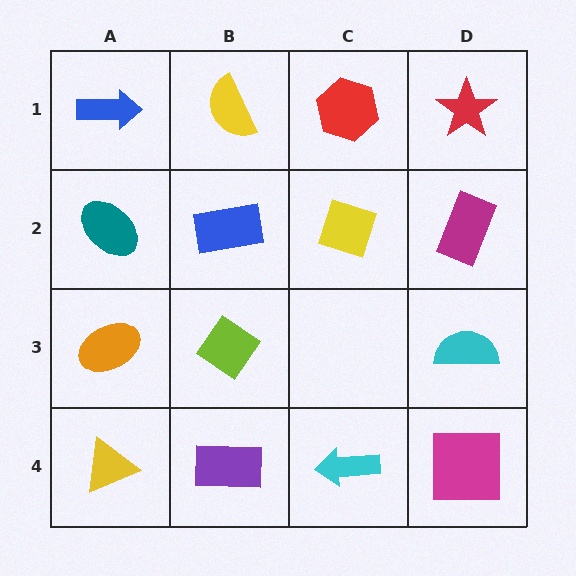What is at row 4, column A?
A yellow triangle.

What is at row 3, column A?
An orange ellipse.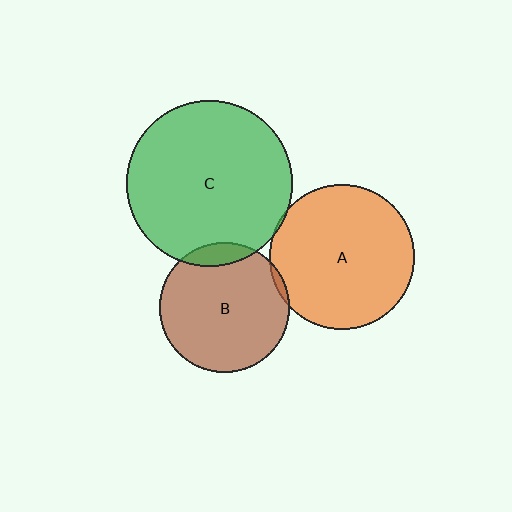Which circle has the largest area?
Circle C (green).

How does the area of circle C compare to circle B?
Approximately 1.6 times.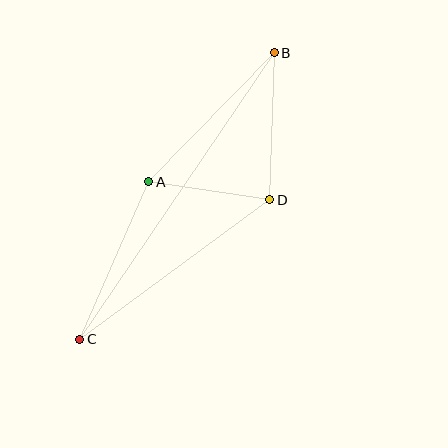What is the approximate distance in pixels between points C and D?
The distance between C and D is approximately 236 pixels.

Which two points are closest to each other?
Points A and D are closest to each other.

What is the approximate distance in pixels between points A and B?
The distance between A and B is approximately 180 pixels.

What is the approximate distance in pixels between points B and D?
The distance between B and D is approximately 147 pixels.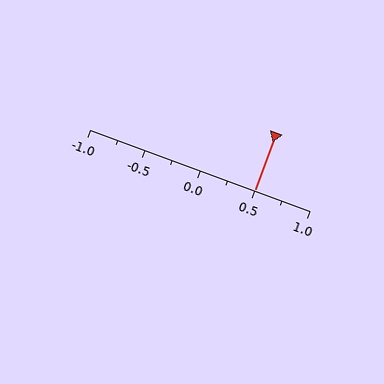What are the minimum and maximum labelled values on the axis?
The axis runs from -1.0 to 1.0.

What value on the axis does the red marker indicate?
The marker indicates approximately 0.5.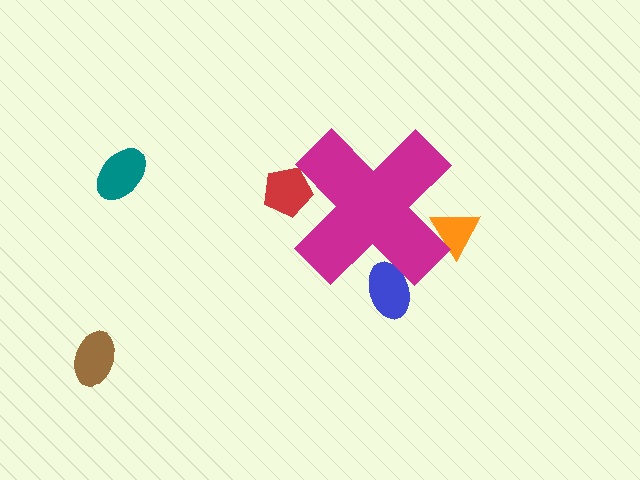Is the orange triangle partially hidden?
Yes, the orange triangle is partially hidden behind the magenta cross.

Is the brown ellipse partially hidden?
No, the brown ellipse is fully visible.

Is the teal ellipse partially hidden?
No, the teal ellipse is fully visible.